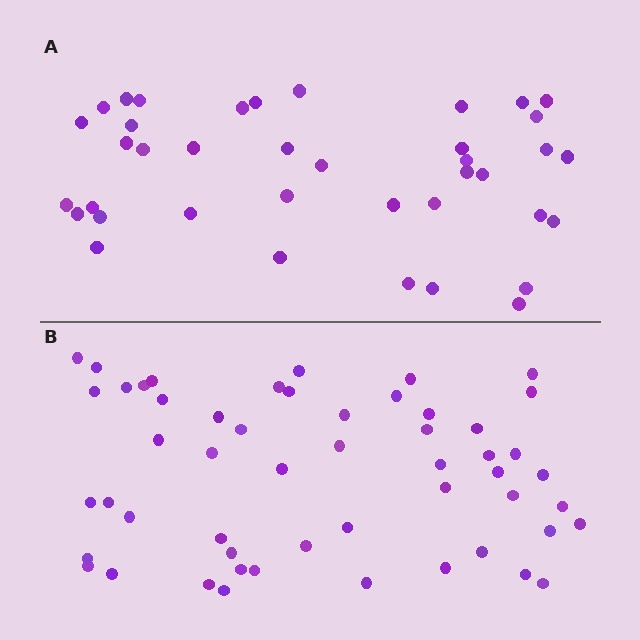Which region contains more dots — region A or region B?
Region B (the bottom region) has more dots.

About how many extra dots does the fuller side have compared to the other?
Region B has approximately 15 more dots than region A.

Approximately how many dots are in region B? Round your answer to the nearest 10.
About 50 dots. (The exact count is 53, which rounds to 50.)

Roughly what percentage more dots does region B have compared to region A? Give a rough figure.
About 35% more.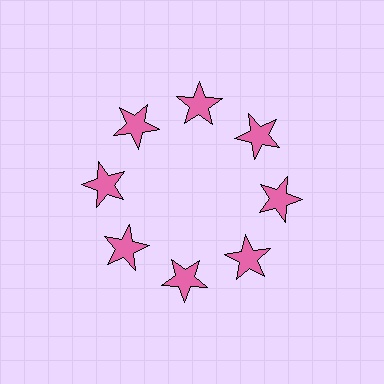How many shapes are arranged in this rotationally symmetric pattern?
There are 8 shapes, arranged in 8 groups of 1.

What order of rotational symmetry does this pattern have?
This pattern has 8-fold rotational symmetry.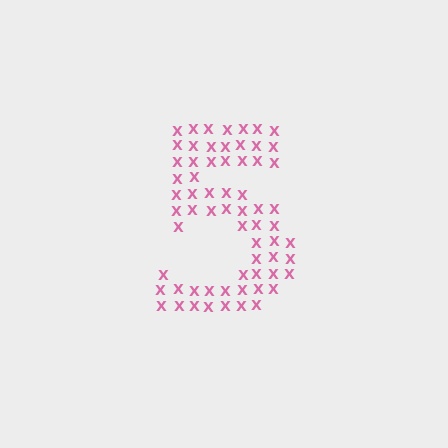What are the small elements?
The small elements are letter X's.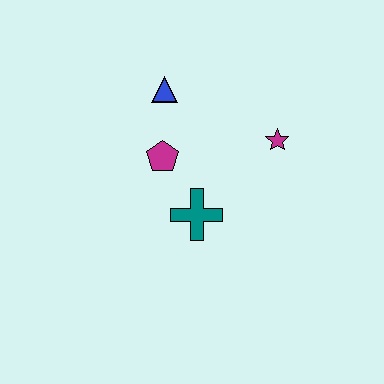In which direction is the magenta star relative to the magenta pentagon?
The magenta star is to the right of the magenta pentagon.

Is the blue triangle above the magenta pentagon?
Yes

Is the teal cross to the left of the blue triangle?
No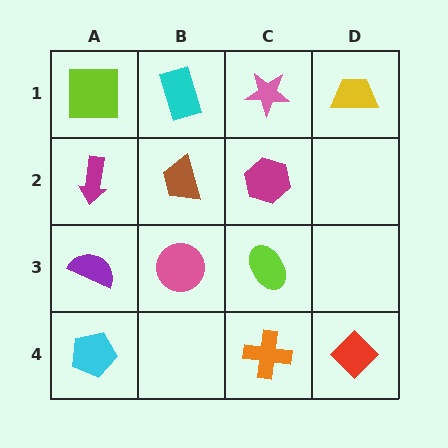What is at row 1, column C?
A pink star.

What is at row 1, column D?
A yellow trapezoid.